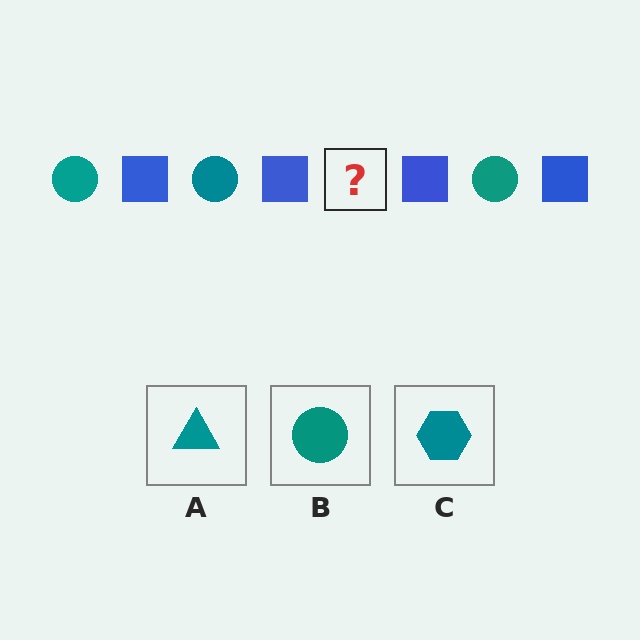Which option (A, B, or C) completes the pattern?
B.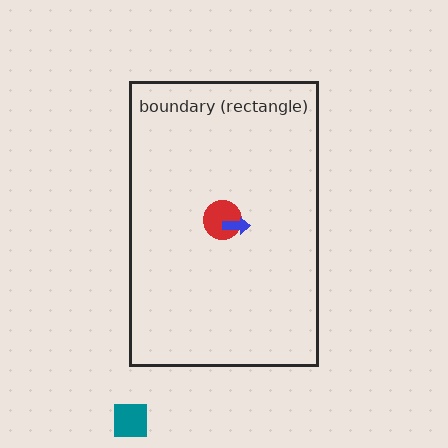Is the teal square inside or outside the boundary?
Outside.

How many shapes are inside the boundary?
2 inside, 1 outside.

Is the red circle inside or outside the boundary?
Inside.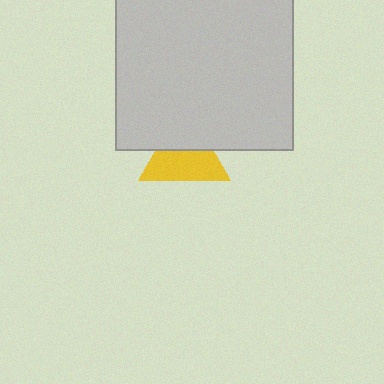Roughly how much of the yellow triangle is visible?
About half of it is visible (roughly 60%).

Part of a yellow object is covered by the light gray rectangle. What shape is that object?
It is a triangle.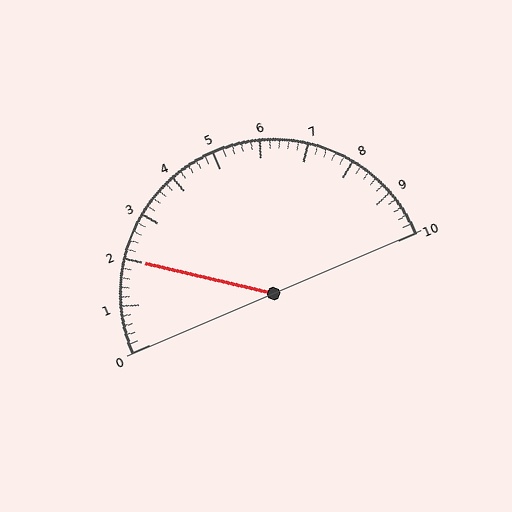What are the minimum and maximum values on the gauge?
The gauge ranges from 0 to 10.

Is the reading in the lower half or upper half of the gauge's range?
The reading is in the lower half of the range (0 to 10).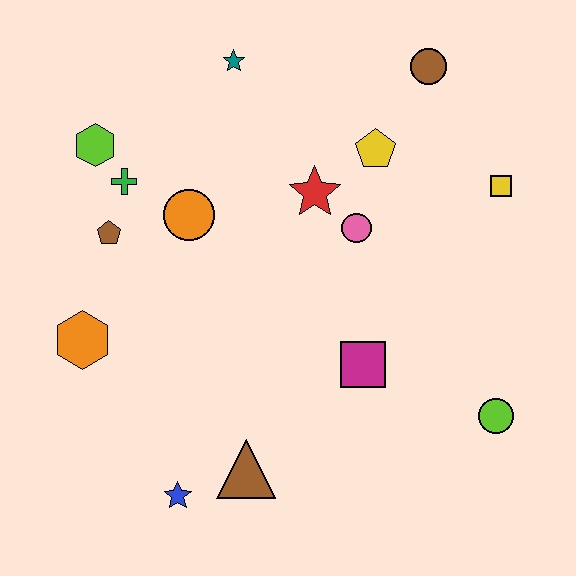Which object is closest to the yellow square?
The yellow pentagon is closest to the yellow square.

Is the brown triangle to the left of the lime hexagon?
No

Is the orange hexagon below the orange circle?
Yes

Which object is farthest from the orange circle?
The lime circle is farthest from the orange circle.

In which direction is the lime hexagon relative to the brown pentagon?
The lime hexagon is above the brown pentagon.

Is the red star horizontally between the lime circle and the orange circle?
Yes